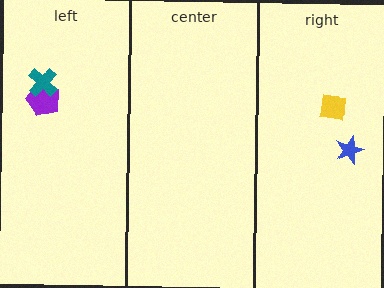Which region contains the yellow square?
The right region.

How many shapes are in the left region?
2.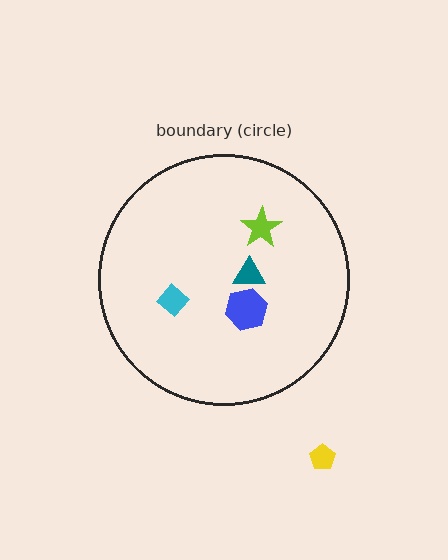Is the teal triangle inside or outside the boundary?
Inside.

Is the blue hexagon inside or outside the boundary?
Inside.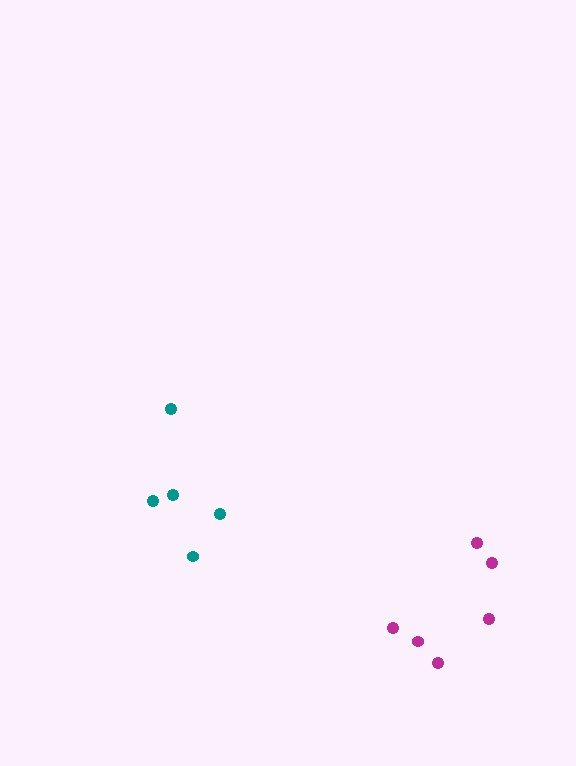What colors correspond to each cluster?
The clusters are colored: magenta, teal.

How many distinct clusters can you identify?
There are 2 distinct clusters.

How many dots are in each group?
Group 1: 6 dots, Group 2: 5 dots (11 total).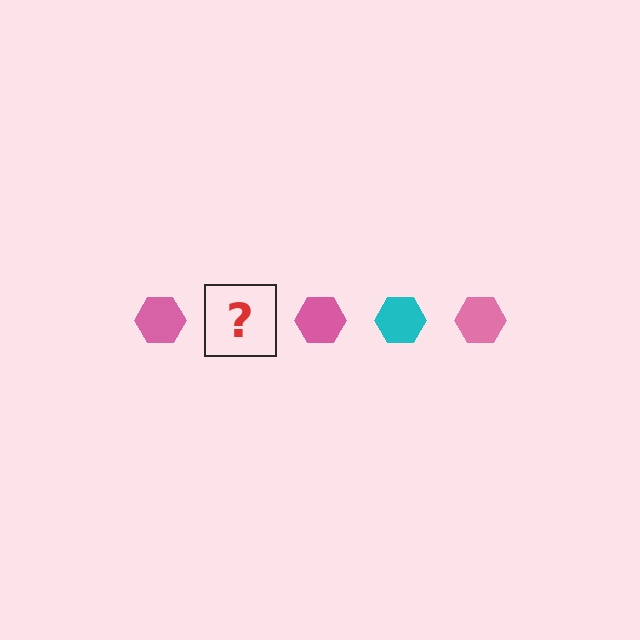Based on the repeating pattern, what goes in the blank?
The blank should be a cyan hexagon.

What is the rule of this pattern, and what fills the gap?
The rule is that the pattern cycles through pink, cyan hexagons. The gap should be filled with a cyan hexagon.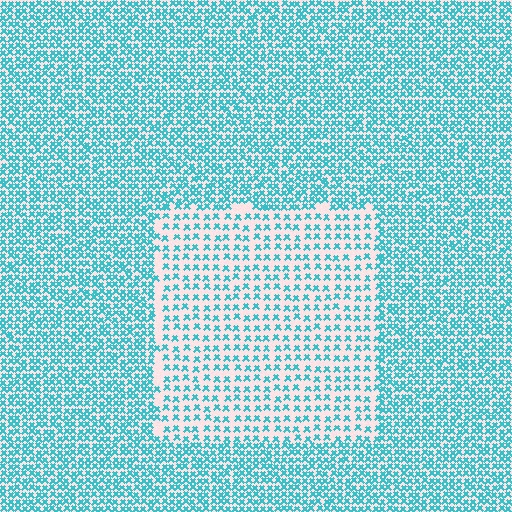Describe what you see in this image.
The image contains small cyan elements arranged at two different densities. A rectangle-shaped region is visible where the elements are less densely packed than the surrounding area.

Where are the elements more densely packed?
The elements are more densely packed outside the rectangle boundary.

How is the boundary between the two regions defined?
The boundary is defined by a change in element density (approximately 2.1x ratio). All elements are the same color, size, and shape.